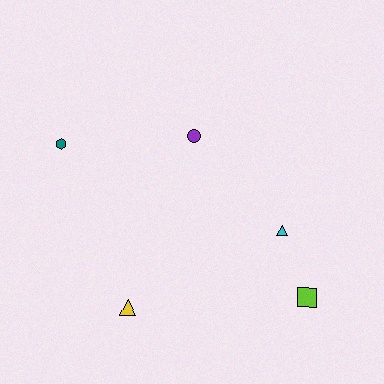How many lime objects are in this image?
There is 1 lime object.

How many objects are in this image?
There are 5 objects.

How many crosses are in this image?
There are no crosses.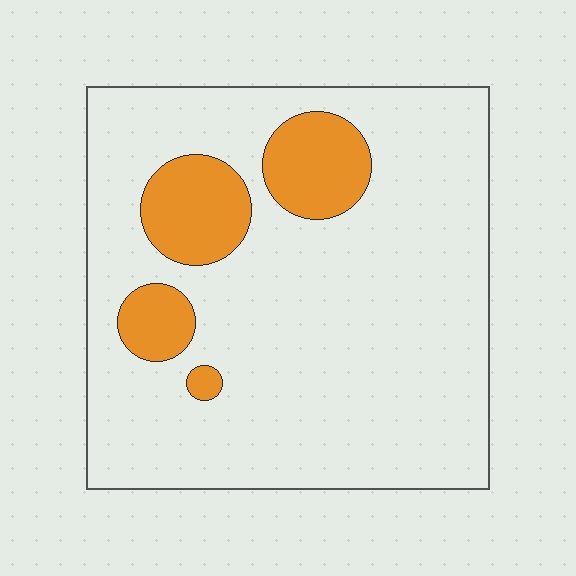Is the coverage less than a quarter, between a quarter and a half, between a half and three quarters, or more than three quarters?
Less than a quarter.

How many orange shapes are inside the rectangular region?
4.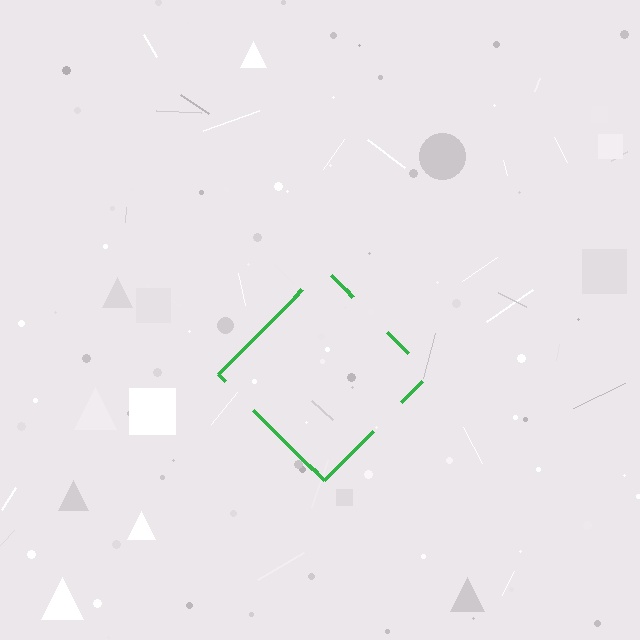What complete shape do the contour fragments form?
The contour fragments form a diamond.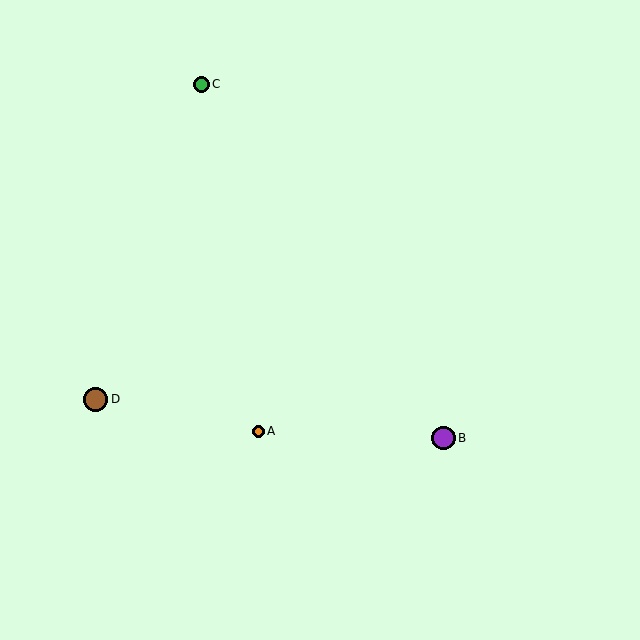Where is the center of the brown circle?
The center of the brown circle is at (96, 399).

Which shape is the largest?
The brown circle (labeled D) is the largest.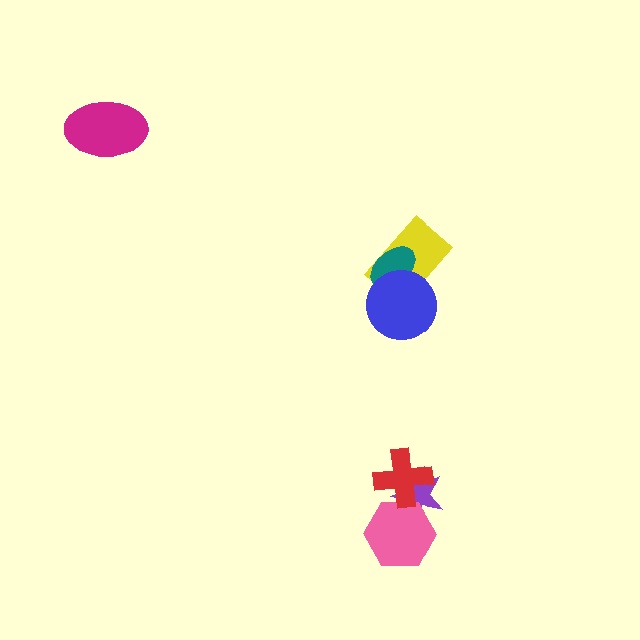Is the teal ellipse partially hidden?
Yes, it is partially covered by another shape.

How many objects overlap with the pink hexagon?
2 objects overlap with the pink hexagon.